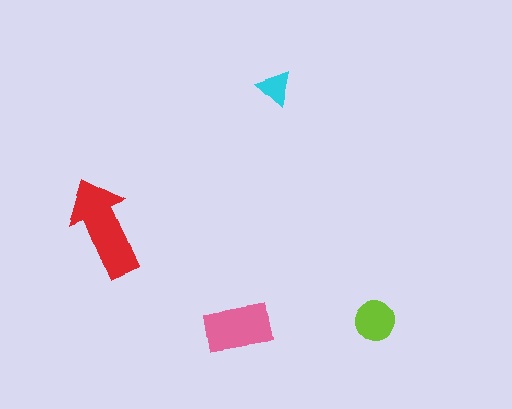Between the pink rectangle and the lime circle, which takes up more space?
The pink rectangle.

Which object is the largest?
The red arrow.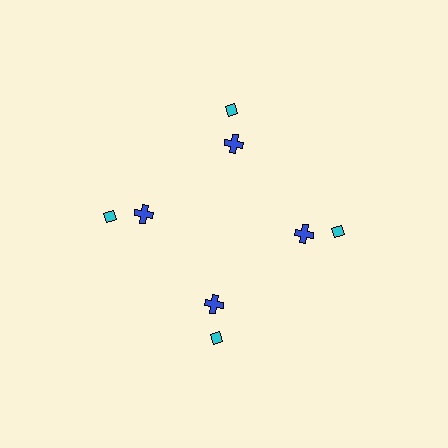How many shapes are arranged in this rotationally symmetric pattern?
There are 8 shapes, arranged in 4 groups of 2.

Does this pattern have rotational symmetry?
Yes, this pattern has 4-fold rotational symmetry. It looks the same after rotating 90 degrees around the center.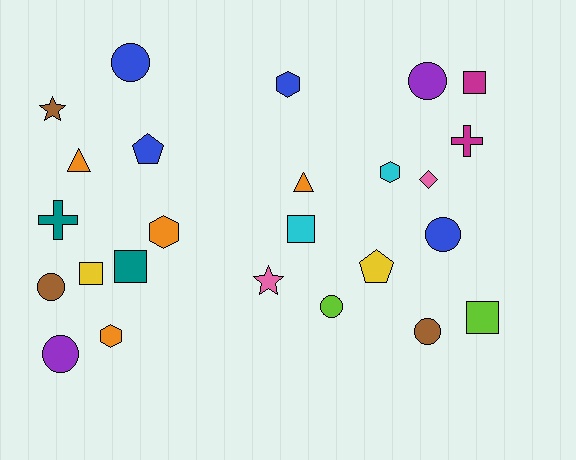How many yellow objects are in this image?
There are 2 yellow objects.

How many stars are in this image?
There are 2 stars.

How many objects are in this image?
There are 25 objects.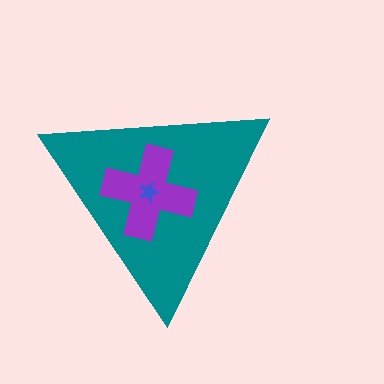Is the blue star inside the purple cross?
Yes.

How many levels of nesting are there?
3.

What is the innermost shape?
The blue star.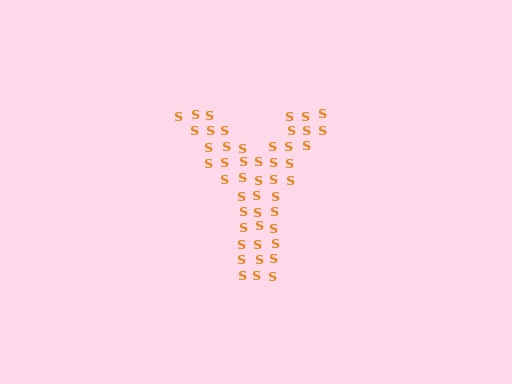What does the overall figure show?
The overall figure shows the letter Y.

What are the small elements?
The small elements are letter S's.